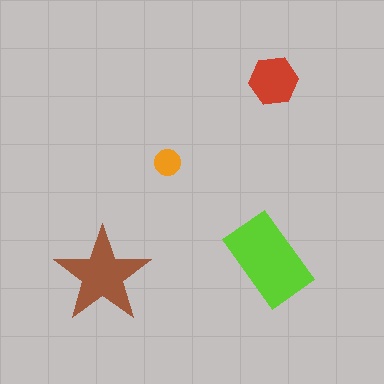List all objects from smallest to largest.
The orange circle, the red hexagon, the brown star, the lime rectangle.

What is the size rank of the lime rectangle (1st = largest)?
1st.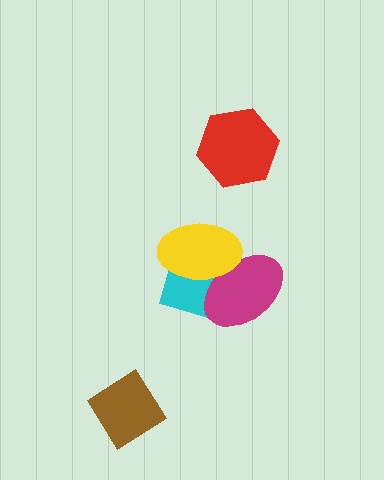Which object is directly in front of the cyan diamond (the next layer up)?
The magenta ellipse is directly in front of the cyan diamond.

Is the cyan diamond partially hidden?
Yes, it is partially covered by another shape.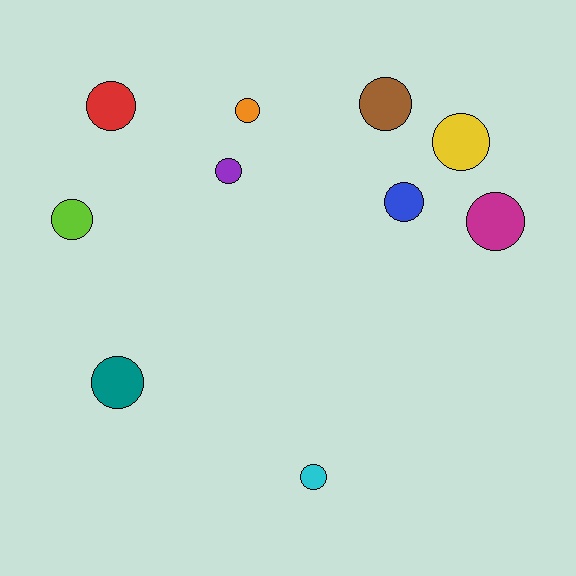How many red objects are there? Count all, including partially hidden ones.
There is 1 red object.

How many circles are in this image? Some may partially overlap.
There are 10 circles.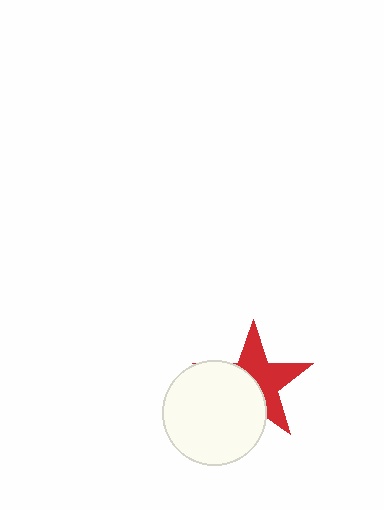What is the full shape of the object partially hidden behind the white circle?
The partially hidden object is a red star.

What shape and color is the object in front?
The object in front is a white circle.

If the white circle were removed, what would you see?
You would see the complete red star.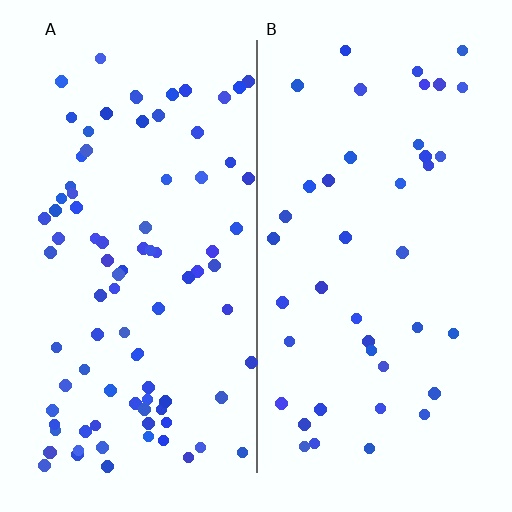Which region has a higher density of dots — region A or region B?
A (the left).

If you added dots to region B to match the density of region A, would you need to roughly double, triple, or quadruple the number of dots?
Approximately double.